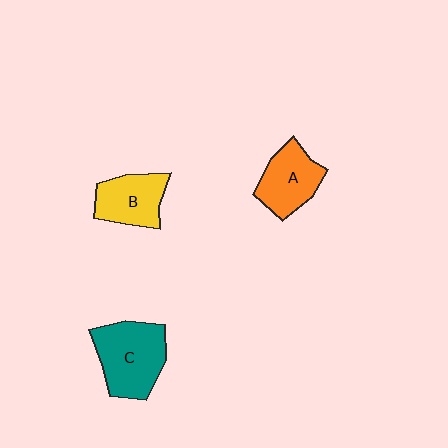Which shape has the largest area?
Shape C (teal).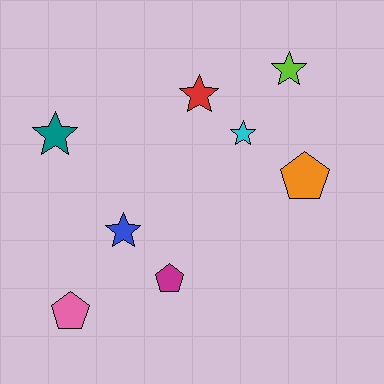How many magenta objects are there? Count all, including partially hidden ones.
There is 1 magenta object.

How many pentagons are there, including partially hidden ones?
There are 3 pentagons.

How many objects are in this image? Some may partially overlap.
There are 8 objects.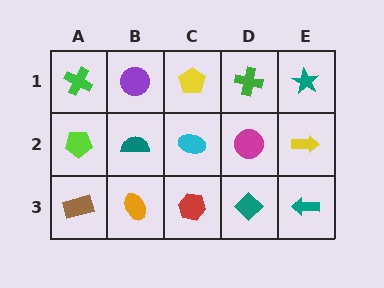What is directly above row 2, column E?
A teal star.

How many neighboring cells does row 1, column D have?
3.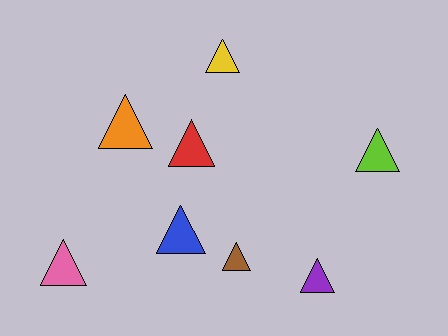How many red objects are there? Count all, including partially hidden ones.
There is 1 red object.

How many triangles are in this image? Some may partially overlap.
There are 8 triangles.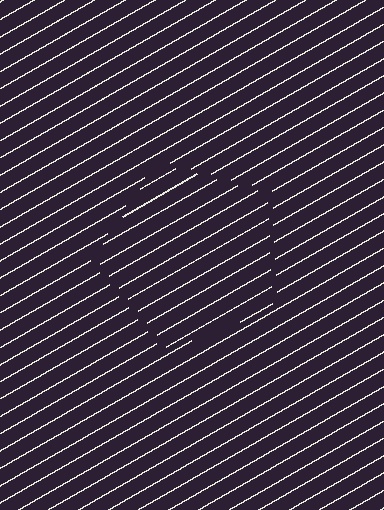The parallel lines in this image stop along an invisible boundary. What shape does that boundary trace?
An illusory pentagon. The interior of the shape contains the same grating, shifted by half a period — the contour is defined by the phase discontinuity where line-ends from the inner and outer gratings abut.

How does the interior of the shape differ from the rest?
The interior of the shape contains the same grating, shifted by half a period — the contour is defined by the phase discontinuity where line-ends from the inner and outer gratings abut.